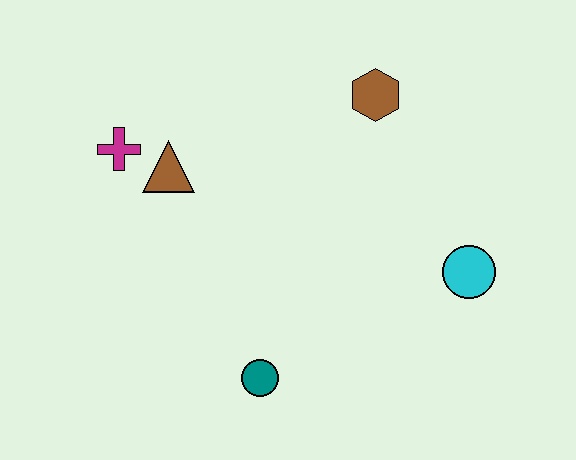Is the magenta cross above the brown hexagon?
No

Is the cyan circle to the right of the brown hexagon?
Yes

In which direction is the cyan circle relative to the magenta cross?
The cyan circle is to the right of the magenta cross.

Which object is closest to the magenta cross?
The brown triangle is closest to the magenta cross.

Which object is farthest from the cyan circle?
The magenta cross is farthest from the cyan circle.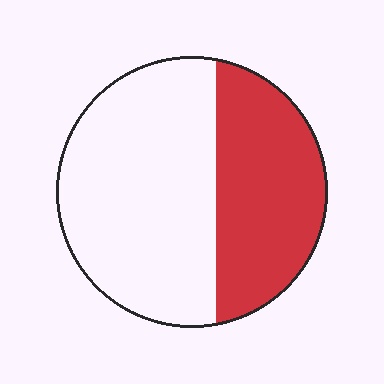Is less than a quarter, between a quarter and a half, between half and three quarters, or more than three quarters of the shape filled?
Between a quarter and a half.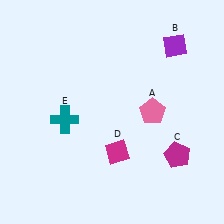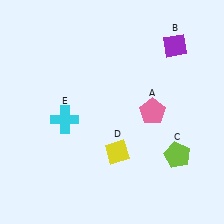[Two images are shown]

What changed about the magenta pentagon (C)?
In Image 1, C is magenta. In Image 2, it changed to lime.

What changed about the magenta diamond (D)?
In Image 1, D is magenta. In Image 2, it changed to yellow.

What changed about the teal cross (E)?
In Image 1, E is teal. In Image 2, it changed to cyan.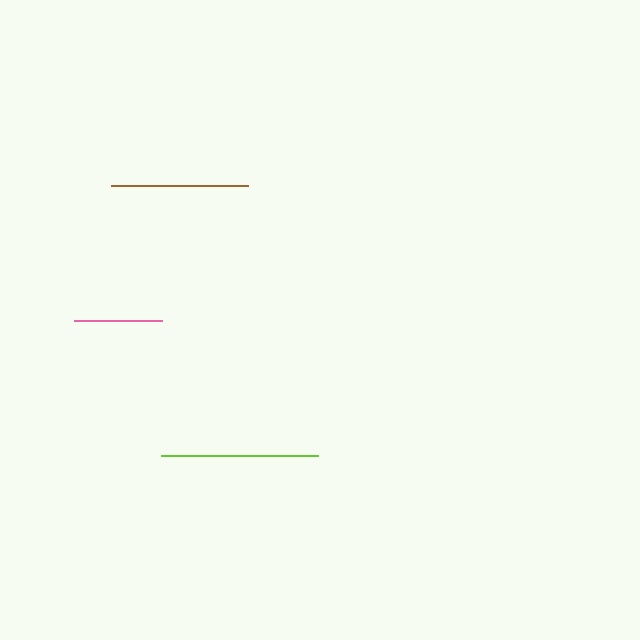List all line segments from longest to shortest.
From longest to shortest: lime, brown, pink.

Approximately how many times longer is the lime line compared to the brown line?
The lime line is approximately 1.1 times the length of the brown line.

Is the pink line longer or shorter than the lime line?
The lime line is longer than the pink line.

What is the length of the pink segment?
The pink segment is approximately 88 pixels long.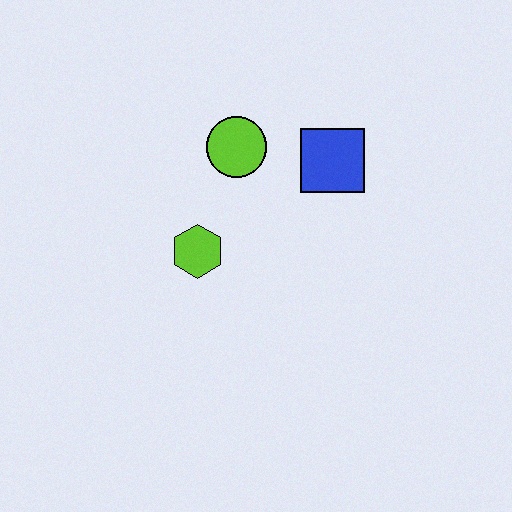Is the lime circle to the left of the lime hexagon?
No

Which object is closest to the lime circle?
The blue square is closest to the lime circle.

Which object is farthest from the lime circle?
The lime hexagon is farthest from the lime circle.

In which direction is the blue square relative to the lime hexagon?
The blue square is to the right of the lime hexagon.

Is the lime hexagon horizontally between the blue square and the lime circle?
No